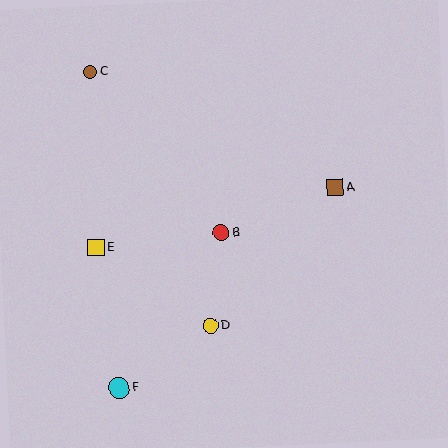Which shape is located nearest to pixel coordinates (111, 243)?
The yellow square (labeled E) at (96, 247) is nearest to that location.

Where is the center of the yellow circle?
The center of the yellow circle is at (211, 325).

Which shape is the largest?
The cyan circle (labeled F) is the largest.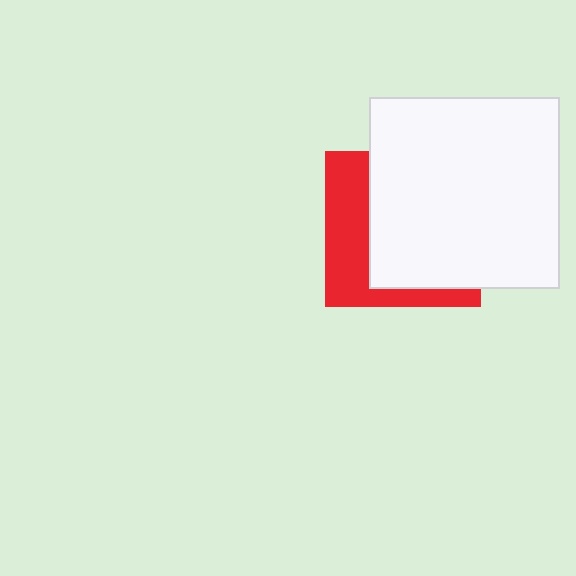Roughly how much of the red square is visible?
A small part of it is visible (roughly 36%).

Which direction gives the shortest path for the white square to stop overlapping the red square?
Moving right gives the shortest separation.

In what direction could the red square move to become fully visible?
The red square could move left. That would shift it out from behind the white square entirely.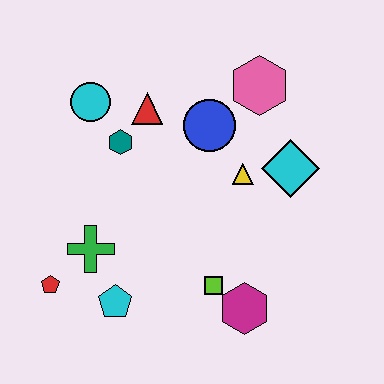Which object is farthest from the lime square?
The cyan circle is farthest from the lime square.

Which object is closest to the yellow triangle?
The cyan diamond is closest to the yellow triangle.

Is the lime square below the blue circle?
Yes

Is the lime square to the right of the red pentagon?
Yes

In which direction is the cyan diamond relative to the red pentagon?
The cyan diamond is to the right of the red pentagon.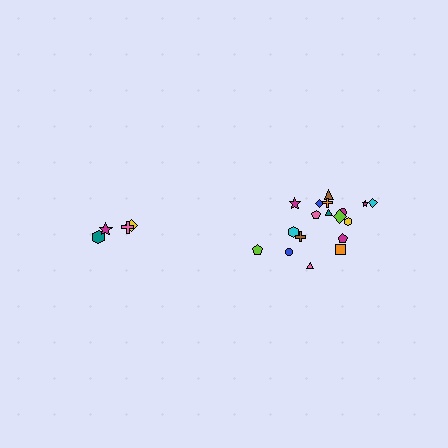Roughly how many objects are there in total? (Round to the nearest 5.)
Roughly 20 objects in total.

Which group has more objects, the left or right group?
The right group.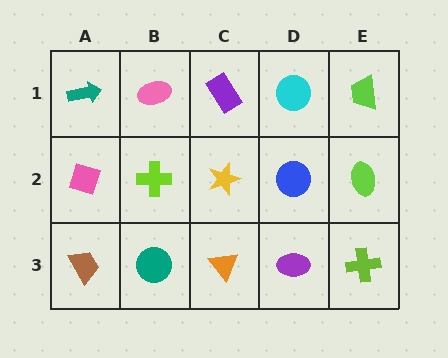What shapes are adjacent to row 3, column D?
A blue circle (row 2, column D), an orange triangle (row 3, column C), a lime cross (row 3, column E).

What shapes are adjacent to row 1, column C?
A yellow star (row 2, column C), a pink ellipse (row 1, column B), a cyan circle (row 1, column D).